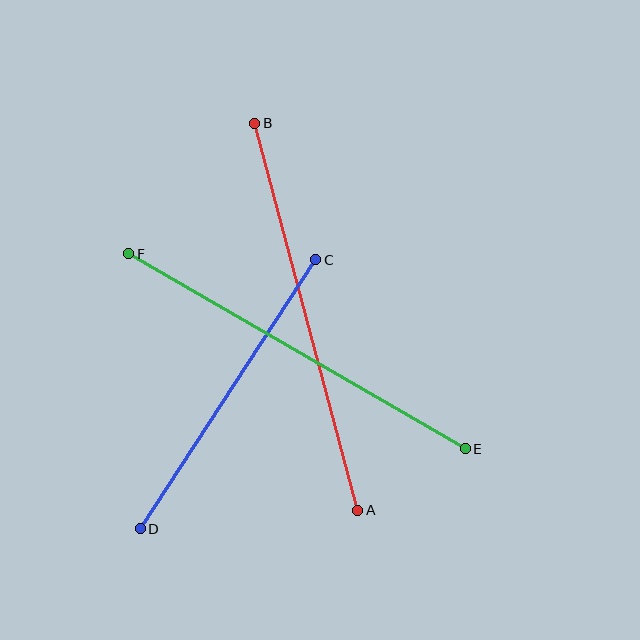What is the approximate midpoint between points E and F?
The midpoint is at approximately (297, 351) pixels.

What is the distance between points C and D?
The distance is approximately 321 pixels.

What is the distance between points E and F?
The distance is approximately 389 pixels.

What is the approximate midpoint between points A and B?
The midpoint is at approximately (306, 317) pixels.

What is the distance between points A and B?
The distance is approximately 400 pixels.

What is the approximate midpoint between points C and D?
The midpoint is at approximately (228, 394) pixels.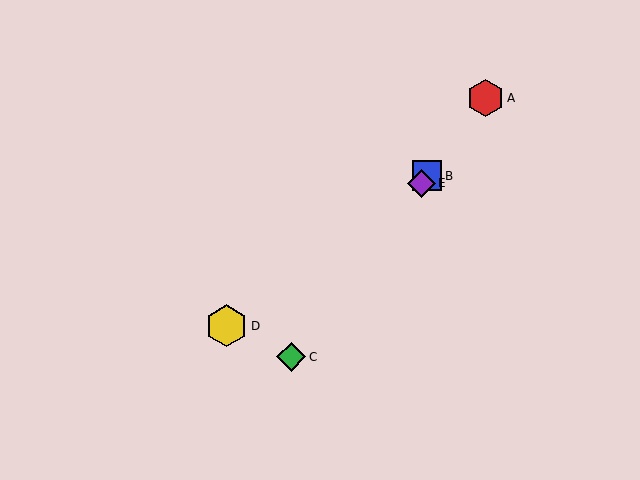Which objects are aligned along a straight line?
Objects A, B, C, E are aligned along a straight line.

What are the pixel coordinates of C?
Object C is at (291, 357).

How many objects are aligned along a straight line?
4 objects (A, B, C, E) are aligned along a straight line.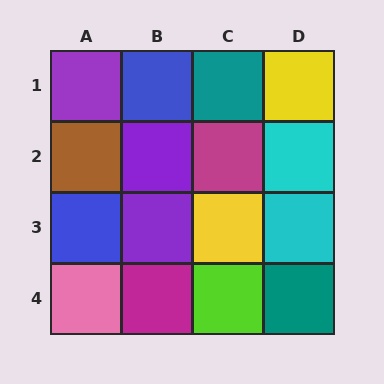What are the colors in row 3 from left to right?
Blue, purple, yellow, cyan.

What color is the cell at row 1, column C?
Teal.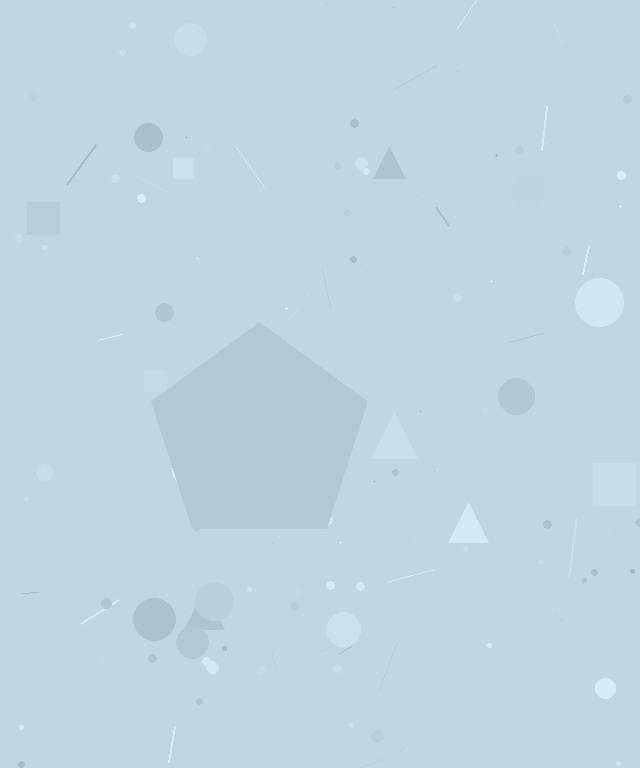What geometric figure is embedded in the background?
A pentagon is embedded in the background.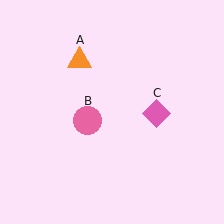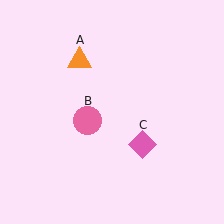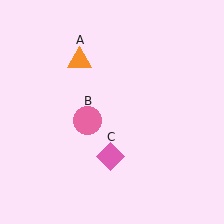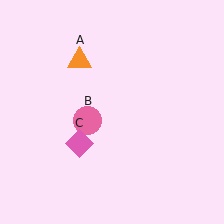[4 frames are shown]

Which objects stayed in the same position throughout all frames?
Orange triangle (object A) and pink circle (object B) remained stationary.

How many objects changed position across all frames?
1 object changed position: pink diamond (object C).